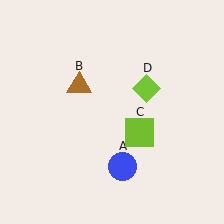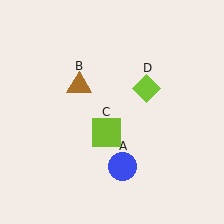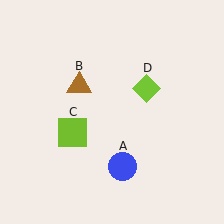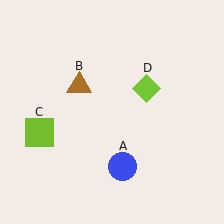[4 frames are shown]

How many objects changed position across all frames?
1 object changed position: lime square (object C).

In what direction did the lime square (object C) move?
The lime square (object C) moved left.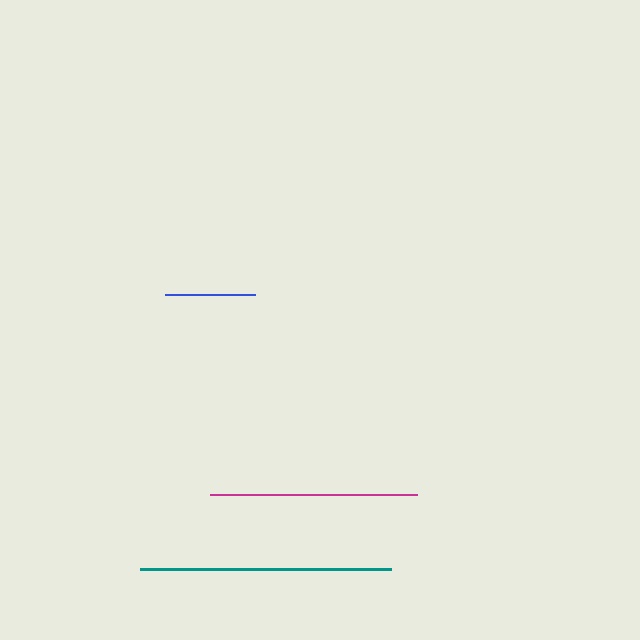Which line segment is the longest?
The teal line is the longest at approximately 251 pixels.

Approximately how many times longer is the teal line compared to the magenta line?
The teal line is approximately 1.2 times the length of the magenta line.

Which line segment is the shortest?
The blue line is the shortest at approximately 90 pixels.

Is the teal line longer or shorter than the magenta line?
The teal line is longer than the magenta line.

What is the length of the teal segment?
The teal segment is approximately 251 pixels long.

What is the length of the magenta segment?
The magenta segment is approximately 207 pixels long.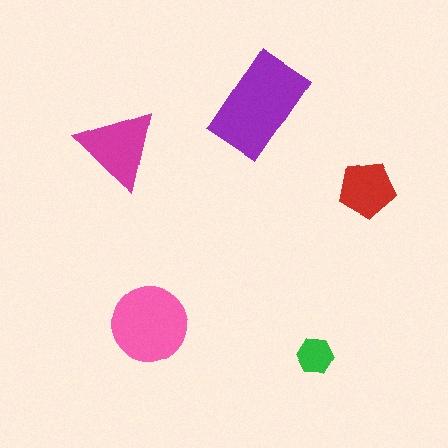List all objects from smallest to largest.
The green hexagon, the red pentagon, the magenta triangle, the pink circle, the purple rectangle.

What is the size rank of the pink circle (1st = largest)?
2nd.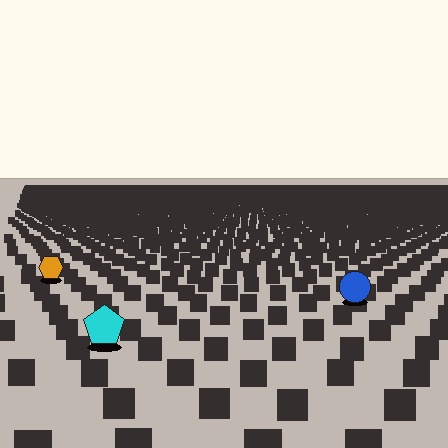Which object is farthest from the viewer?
The orange hexagon is farthest from the viewer. It appears smaller and the ground texture around it is denser.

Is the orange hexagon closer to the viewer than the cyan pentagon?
No. The cyan pentagon is closer — you can tell from the texture gradient: the ground texture is coarser near it.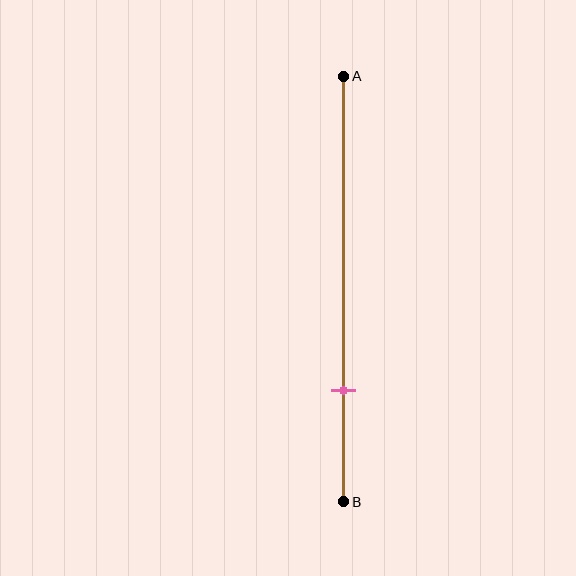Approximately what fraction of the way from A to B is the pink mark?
The pink mark is approximately 75% of the way from A to B.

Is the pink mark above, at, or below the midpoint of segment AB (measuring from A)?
The pink mark is below the midpoint of segment AB.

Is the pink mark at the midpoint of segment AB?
No, the mark is at about 75% from A, not at the 50% midpoint.